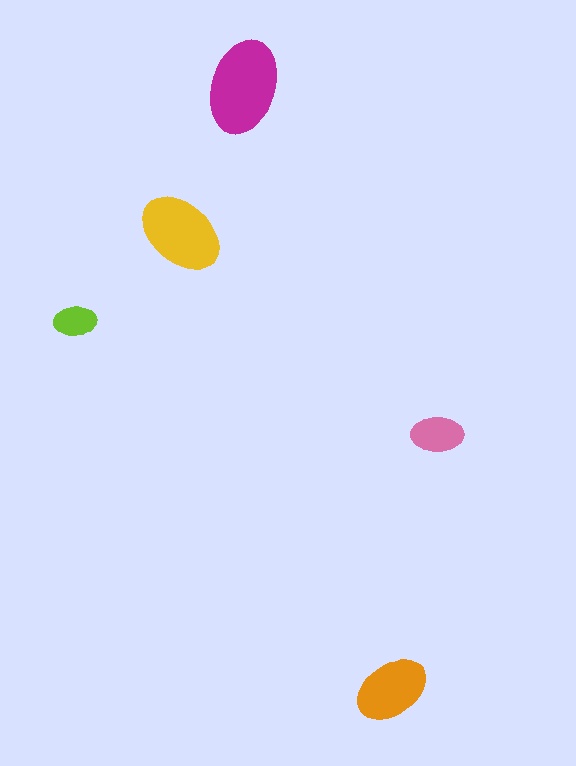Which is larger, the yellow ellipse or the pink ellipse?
The yellow one.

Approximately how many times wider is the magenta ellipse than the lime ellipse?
About 2 times wider.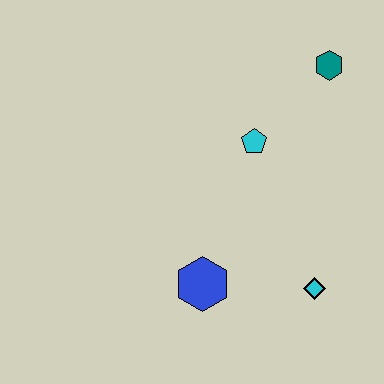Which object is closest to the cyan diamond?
The blue hexagon is closest to the cyan diamond.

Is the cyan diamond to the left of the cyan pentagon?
No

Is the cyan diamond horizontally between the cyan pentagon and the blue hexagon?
No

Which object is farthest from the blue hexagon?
The teal hexagon is farthest from the blue hexagon.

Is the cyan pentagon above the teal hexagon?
No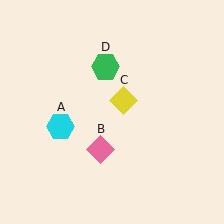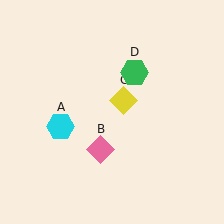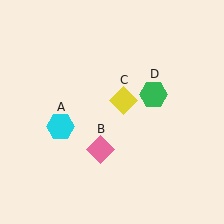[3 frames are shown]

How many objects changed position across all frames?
1 object changed position: green hexagon (object D).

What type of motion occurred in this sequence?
The green hexagon (object D) rotated clockwise around the center of the scene.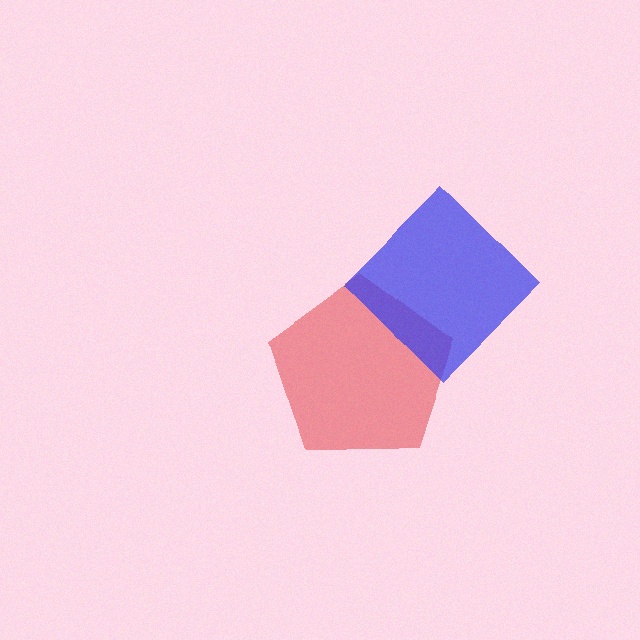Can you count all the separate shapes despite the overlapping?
Yes, there are 2 separate shapes.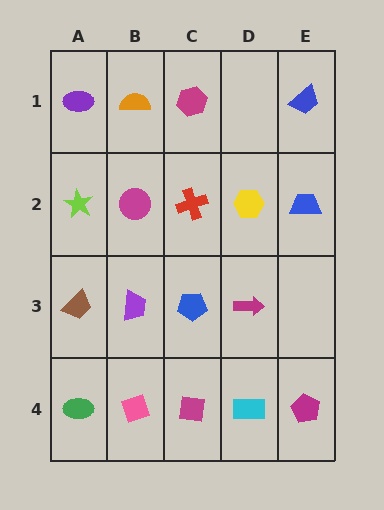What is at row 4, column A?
A green ellipse.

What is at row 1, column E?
A blue trapezoid.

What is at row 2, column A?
A lime star.